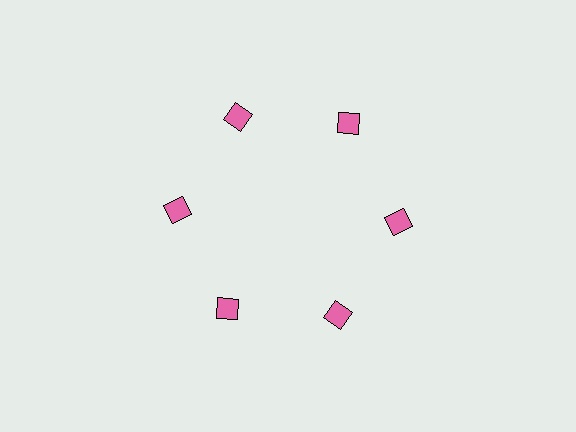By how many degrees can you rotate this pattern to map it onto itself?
The pattern maps onto itself every 60 degrees of rotation.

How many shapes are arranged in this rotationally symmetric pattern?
There are 6 shapes, arranged in 6 groups of 1.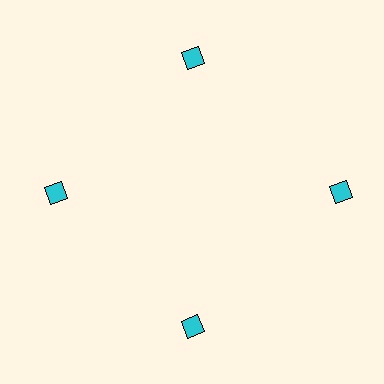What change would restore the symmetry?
The symmetry would be restored by moving it inward, back onto the ring so that all 4 diamonds sit at equal angles and equal distance from the center.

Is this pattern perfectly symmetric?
No. The 4 cyan diamonds are arranged in a ring, but one element near the 3 o'clock position is pushed outward from the center, breaking the 4-fold rotational symmetry.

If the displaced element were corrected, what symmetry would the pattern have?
It would have 4-fold rotational symmetry — the pattern would map onto itself every 90 degrees.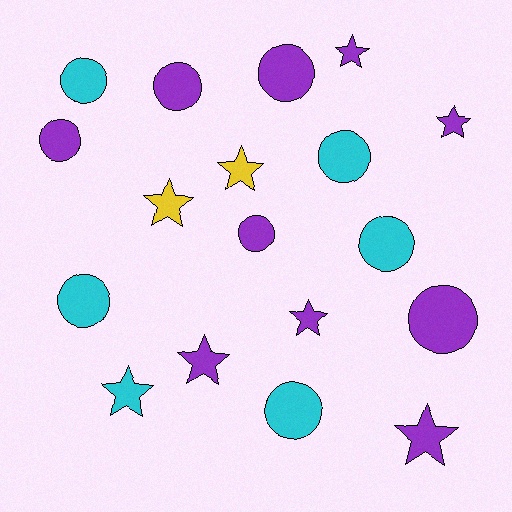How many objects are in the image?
There are 18 objects.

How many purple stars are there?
There are 5 purple stars.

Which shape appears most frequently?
Circle, with 10 objects.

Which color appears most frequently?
Purple, with 10 objects.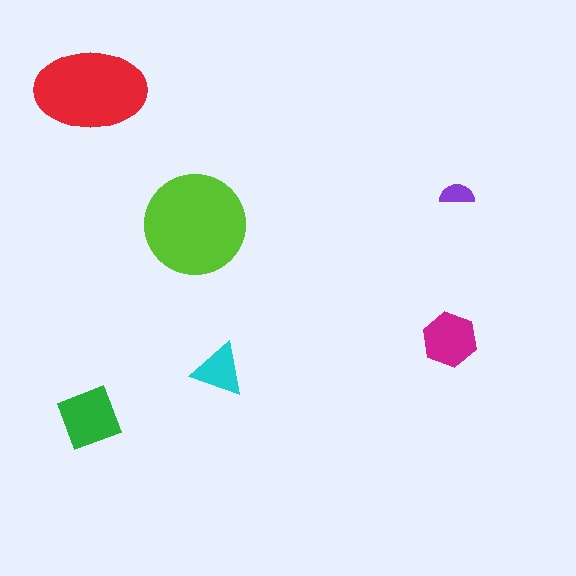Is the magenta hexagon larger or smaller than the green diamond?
Smaller.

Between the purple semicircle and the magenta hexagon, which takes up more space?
The magenta hexagon.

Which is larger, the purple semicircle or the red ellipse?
The red ellipse.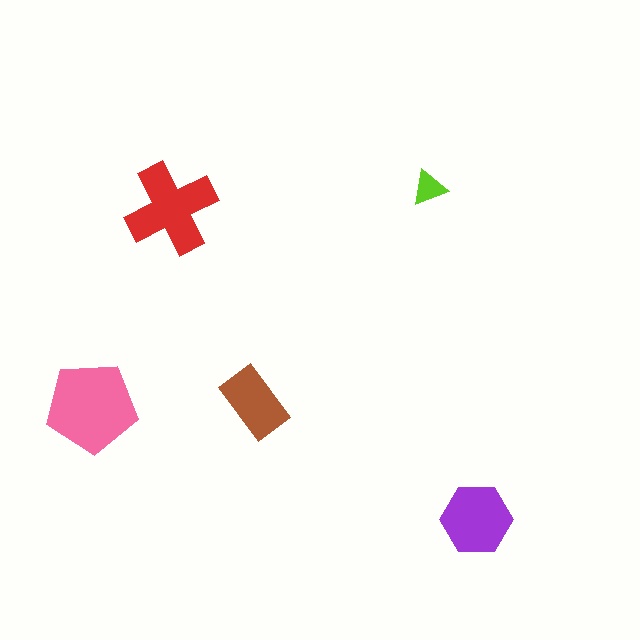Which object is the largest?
The pink pentagon.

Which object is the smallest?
The lime triangle.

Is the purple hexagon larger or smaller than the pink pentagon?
Smaller.